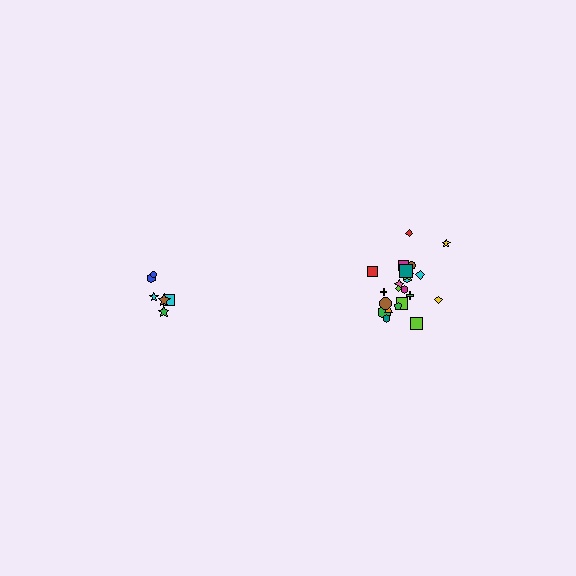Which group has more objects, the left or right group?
The right group.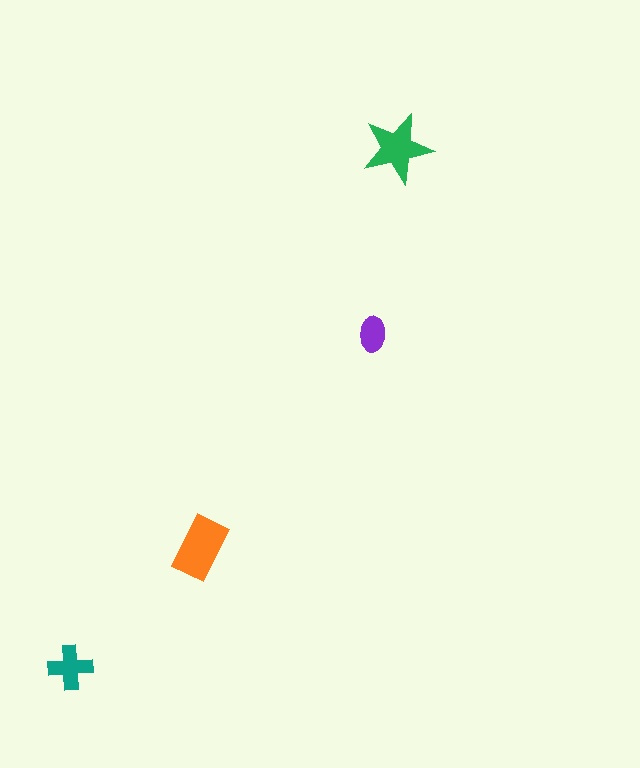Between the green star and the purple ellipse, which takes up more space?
The green star.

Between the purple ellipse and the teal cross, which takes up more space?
The teal cross.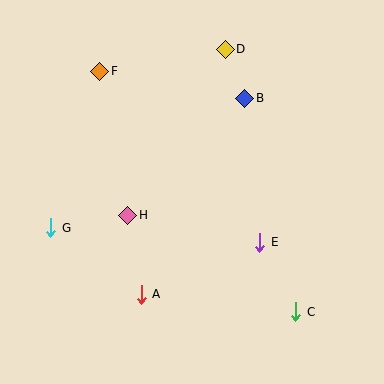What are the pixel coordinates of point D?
Point D is at (225, 49).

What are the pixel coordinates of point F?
Point F is at (100, 71).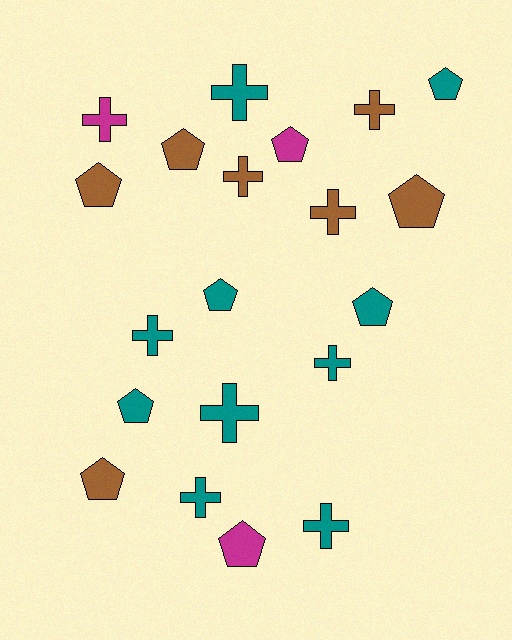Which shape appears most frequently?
Cross, with 10 objects.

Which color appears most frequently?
Teal, with 10 objects.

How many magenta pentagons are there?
There are 2 magenta pentagons.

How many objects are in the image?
There are 20 objects.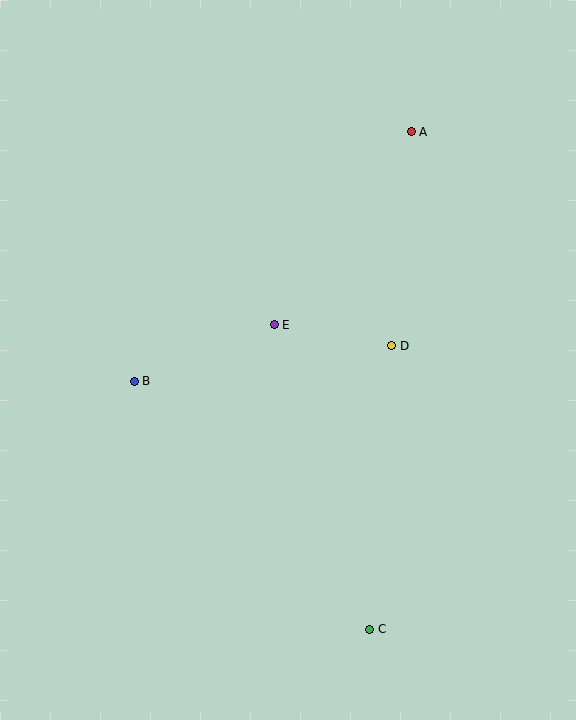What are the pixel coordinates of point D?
Point D is at (392, 346).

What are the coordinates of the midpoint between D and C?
The midpoint between D and C is at (381, 487).